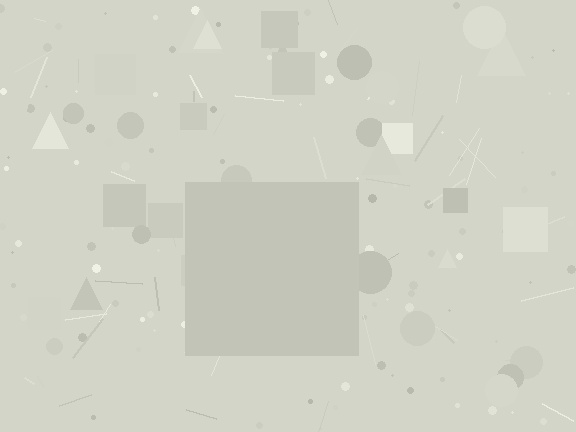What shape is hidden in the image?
A square is hidden in the image.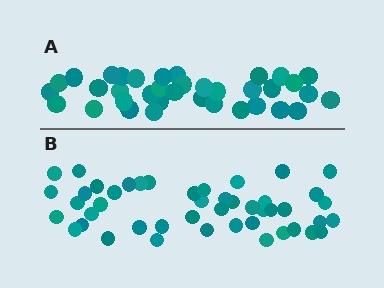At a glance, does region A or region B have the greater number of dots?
Region B (the bottom region) has more dots.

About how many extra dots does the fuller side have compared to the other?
Region B has roughly 10 or so more dots than region A.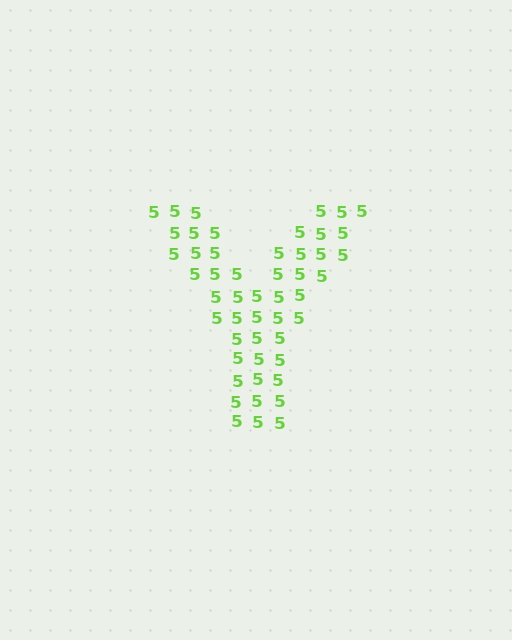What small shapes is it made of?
It is made of small digit 5's.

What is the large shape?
The large shape is the letter Y.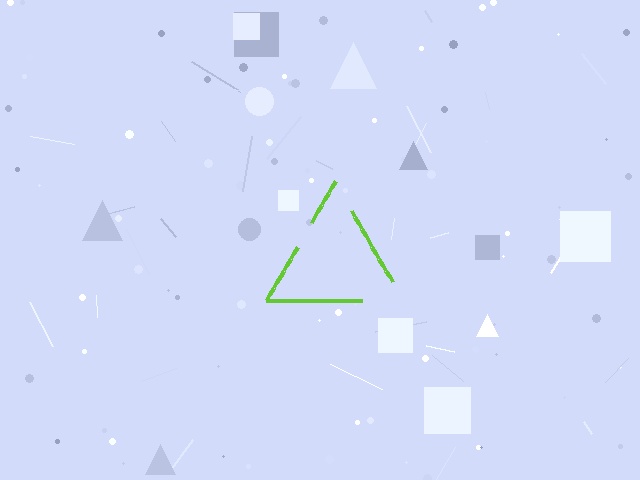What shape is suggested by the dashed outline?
The dashed outline suggests a triangle.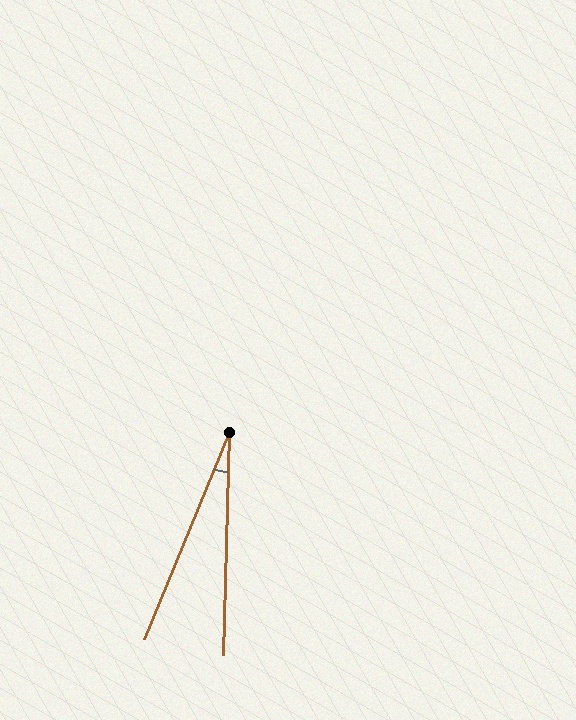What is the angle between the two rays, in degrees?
Approximately 21 degrees.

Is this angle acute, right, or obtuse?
It is acute.